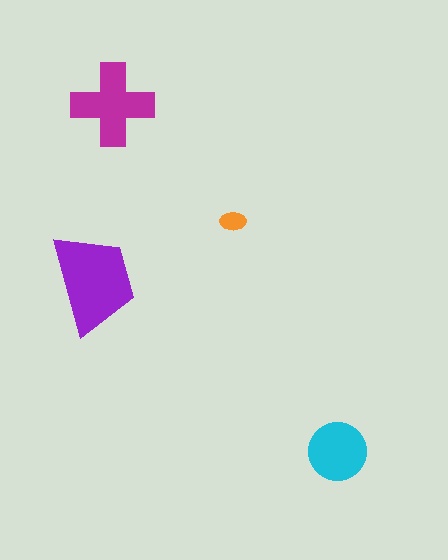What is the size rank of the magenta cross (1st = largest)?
2nd.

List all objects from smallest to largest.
The orange ellipse, the cyan circle, the magenta cross, the purple trapezoid.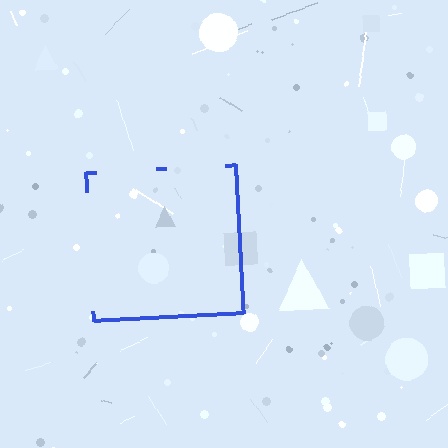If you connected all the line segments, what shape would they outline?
They would outline a square.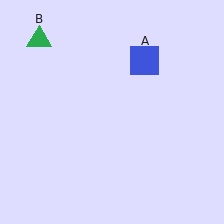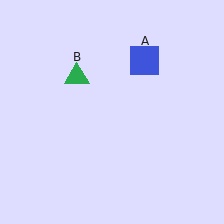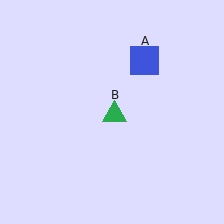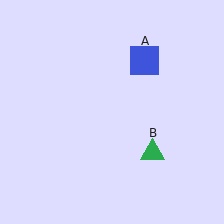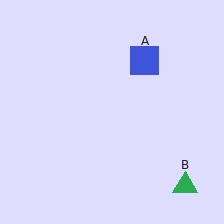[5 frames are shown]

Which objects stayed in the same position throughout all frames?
Blue square (object A) remained stationary.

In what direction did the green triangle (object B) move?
The green triangle (object B) moved down and to the right.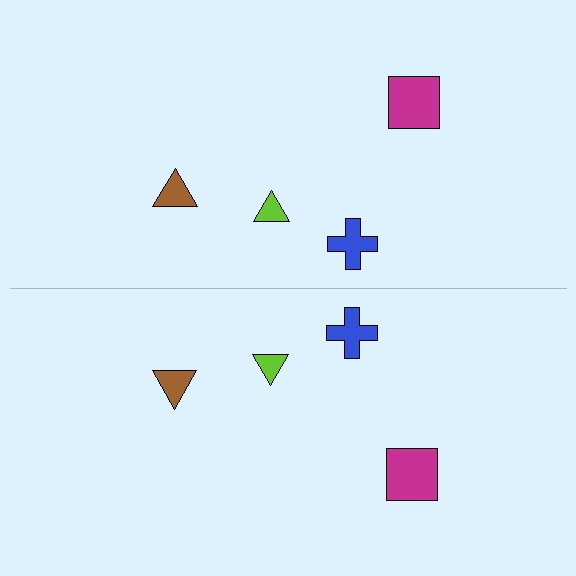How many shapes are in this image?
There are 8 shapes in this image.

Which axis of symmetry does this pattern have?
The pattern has a horizontal axis of symmetry running through the center of the image.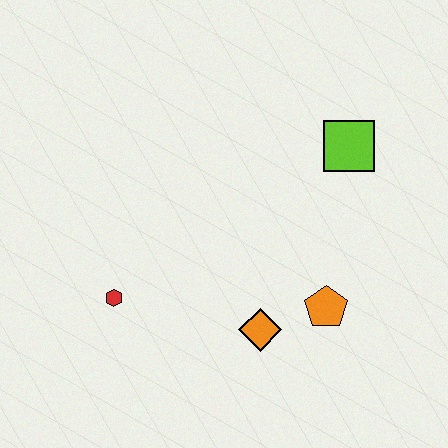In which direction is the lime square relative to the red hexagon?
The lime square is to the right of the red hexagon.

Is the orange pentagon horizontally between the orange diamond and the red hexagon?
No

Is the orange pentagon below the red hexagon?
Yes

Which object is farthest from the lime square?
The red hexagon is farthest from the lime square.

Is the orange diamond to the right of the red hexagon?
Yes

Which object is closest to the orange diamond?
The orange pentagon is closest to the orange diamond.